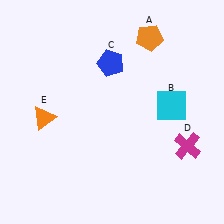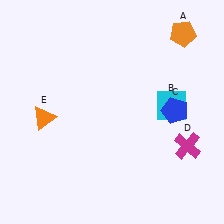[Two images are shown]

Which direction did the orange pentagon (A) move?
The orange pentagon (A) moved right.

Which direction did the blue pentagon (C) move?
The blue pentagon (C) moved right.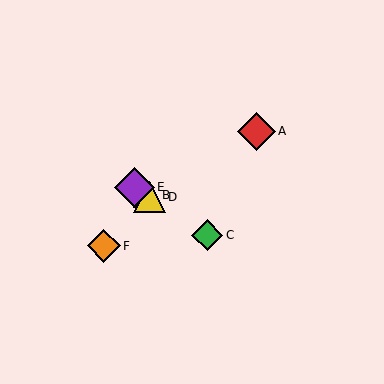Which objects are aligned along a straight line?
Objects B, C, D, E are aligned along a straight line.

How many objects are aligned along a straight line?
4 objects (B, C, D, E) are aligned along a straight line.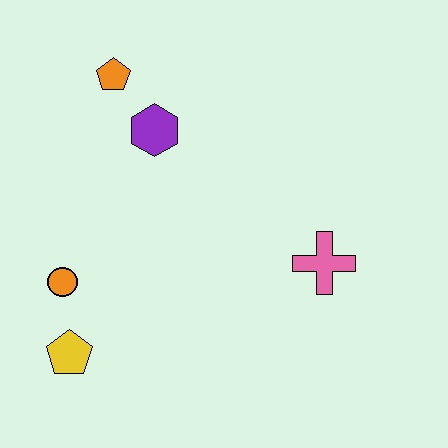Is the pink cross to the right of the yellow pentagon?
Yes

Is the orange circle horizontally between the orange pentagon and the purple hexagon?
No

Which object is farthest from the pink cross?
The orange pentagon is farthest from the pink cross.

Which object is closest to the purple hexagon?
The orange pentagon is closest to the purple hexagon.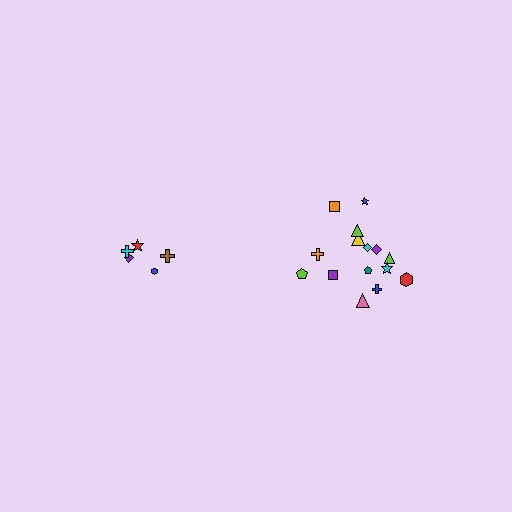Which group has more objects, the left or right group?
The right group.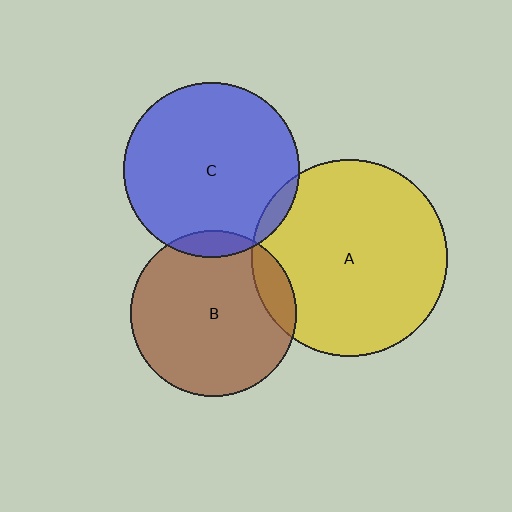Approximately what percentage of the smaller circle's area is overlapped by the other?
Approximately 10%.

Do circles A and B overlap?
Yes.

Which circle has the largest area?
Circle A (yellow).